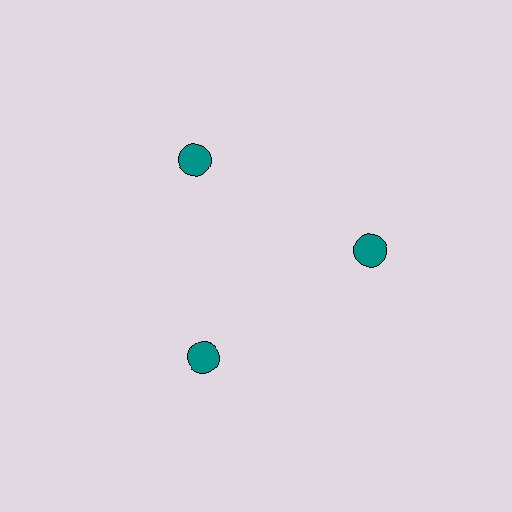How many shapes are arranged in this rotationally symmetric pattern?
There are 3 shapes, arranged in 3 groups of 1.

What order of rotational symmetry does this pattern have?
This pattern has 3-fold rotational symmetry.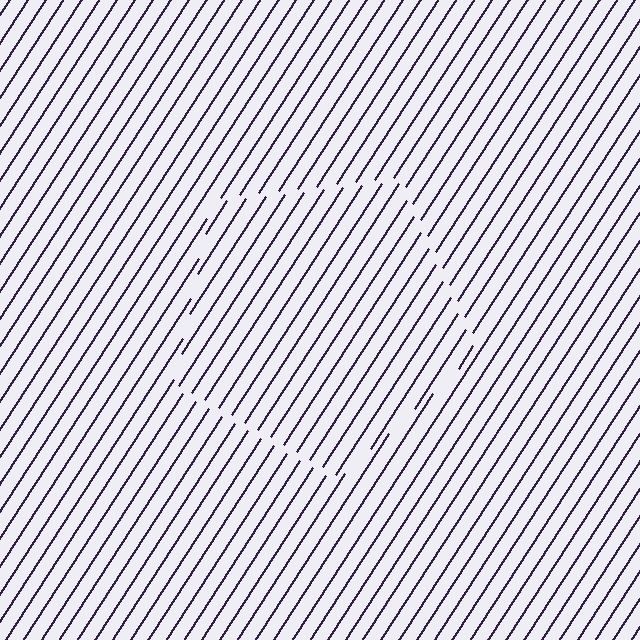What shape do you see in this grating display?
An illusory pentagon. The interior of the shape contains the same grating, shifted by half a period — the contour is defined by the phase discontinuity where line-ends from the inner and outer gratings abut.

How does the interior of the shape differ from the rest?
The interior of the shape contains the same grating, shifted by half a period — the contour is defined by the phase discontinuity where line-ends from the inner and outer gratings abut.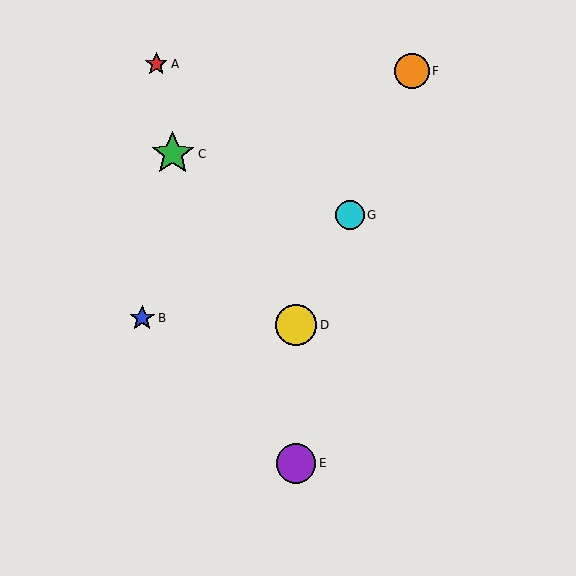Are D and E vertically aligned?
Yes, both are at x≈296.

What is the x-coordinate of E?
Object E is at x≈296.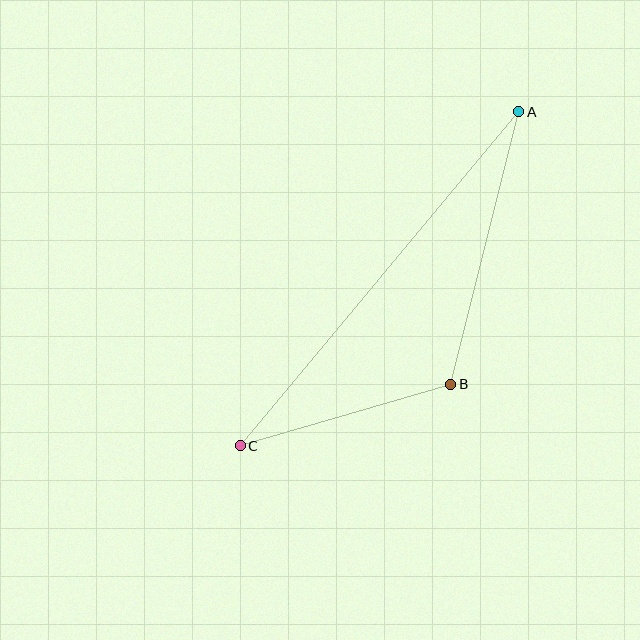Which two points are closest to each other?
Points B and C are closest to each other.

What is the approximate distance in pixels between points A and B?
The distance between A and B is approximately 281 pixels.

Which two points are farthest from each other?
Points A and C are farthest from each other.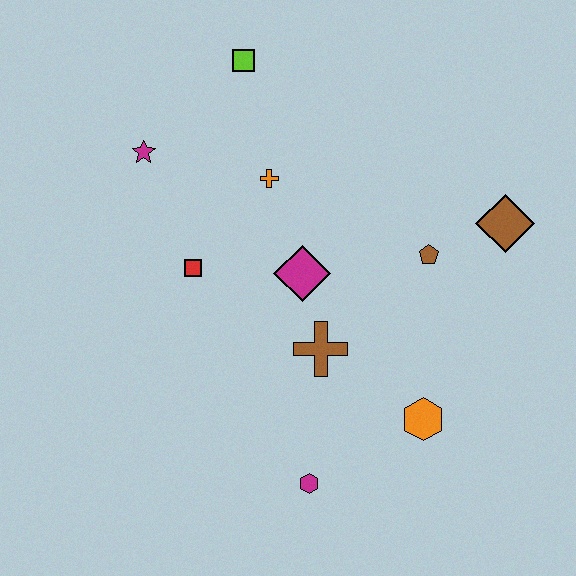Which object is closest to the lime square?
The orange cross is closest to the lime square.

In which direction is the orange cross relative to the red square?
The orange cross is above the red square.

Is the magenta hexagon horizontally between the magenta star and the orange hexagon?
Yes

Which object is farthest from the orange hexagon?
The lime square is farthest from the orange hexagon.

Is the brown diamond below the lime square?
Yes